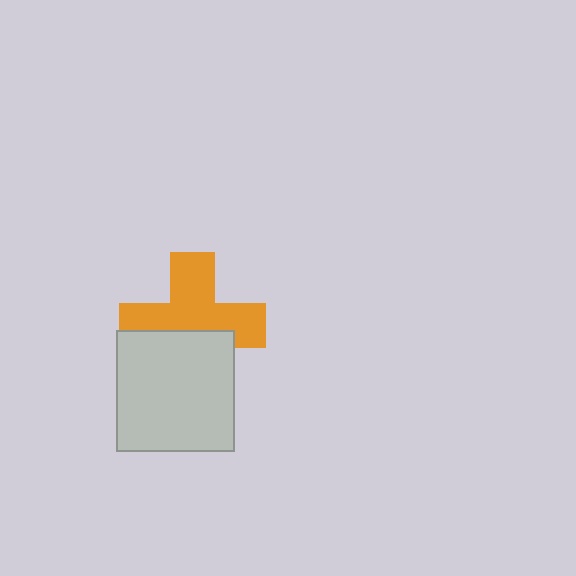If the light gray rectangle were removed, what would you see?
You would see the complete orange cross.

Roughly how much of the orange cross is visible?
About half of it is visible (roughly 60%).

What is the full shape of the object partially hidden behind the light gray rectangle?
The partially hidden object is an orange cross.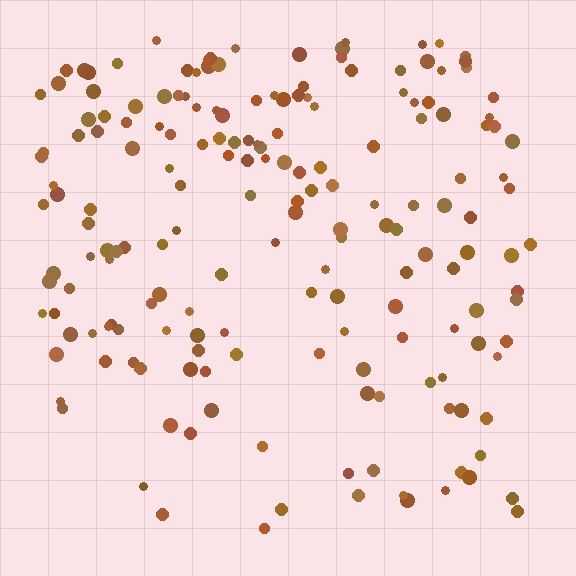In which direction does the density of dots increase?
From bottom to top, with the top side densest.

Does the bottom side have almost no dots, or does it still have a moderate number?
Still a moderate number, just noticeably fewer than the top.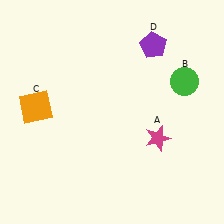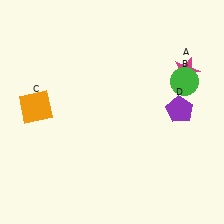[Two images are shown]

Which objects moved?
The objects that moved are: the magenta star (A), the purple pentagon (D).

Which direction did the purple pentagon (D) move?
The purple pentagon (D) moved down.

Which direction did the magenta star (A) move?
The magenta star (A) moved up.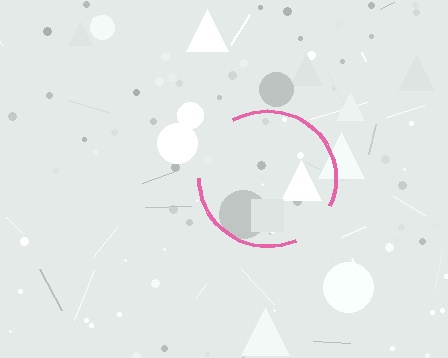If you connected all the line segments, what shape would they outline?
They would outline a circle.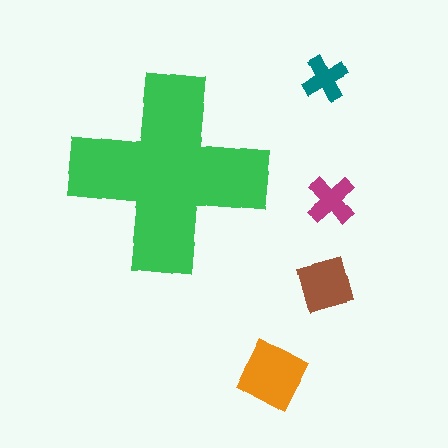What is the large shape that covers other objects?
A green cross.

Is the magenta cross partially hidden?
No, the magenta cross is fully visible.